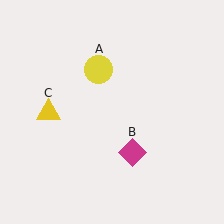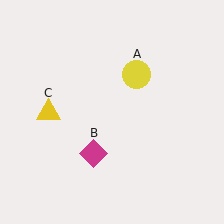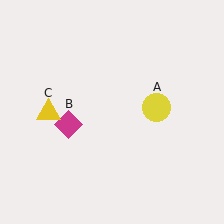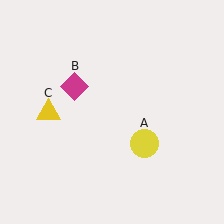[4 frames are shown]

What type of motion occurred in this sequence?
The yellow circle (object A), magenta diamond (object B) rotated clockwise around the center of the scene.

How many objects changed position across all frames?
2 objects changed position: yellow circle (object A), magenta diamond (object B).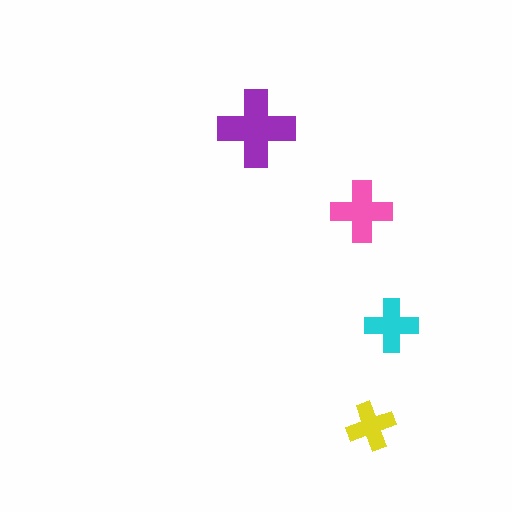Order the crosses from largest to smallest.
the purple one, the pink one, the cyan one, the yellow one.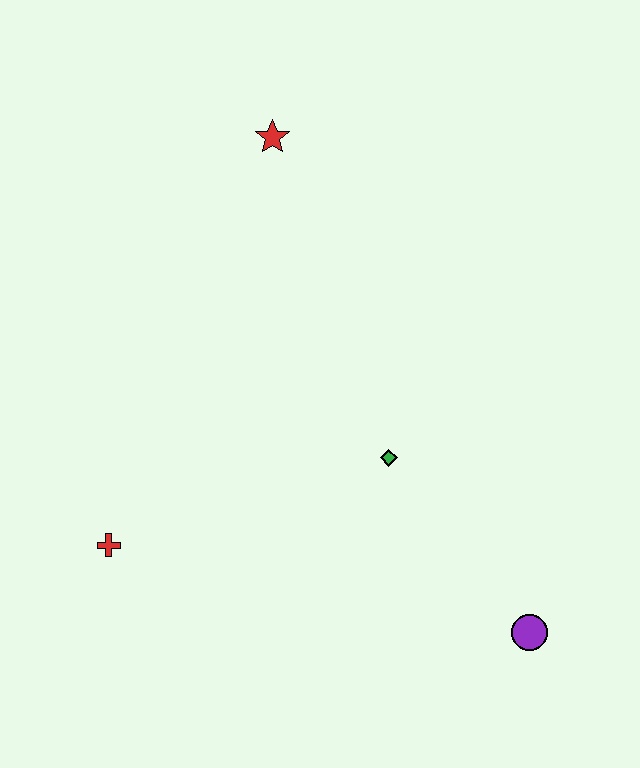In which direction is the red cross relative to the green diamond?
The red cross is to the left of the green diamond.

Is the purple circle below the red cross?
Yes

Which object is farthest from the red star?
The purple circle is farthest from the red star.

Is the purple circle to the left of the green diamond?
No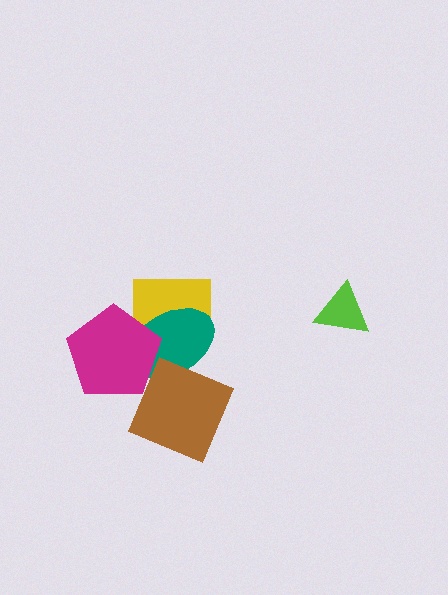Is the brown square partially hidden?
No, no other shape covers it.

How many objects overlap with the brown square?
1 object overlaps with the brown square.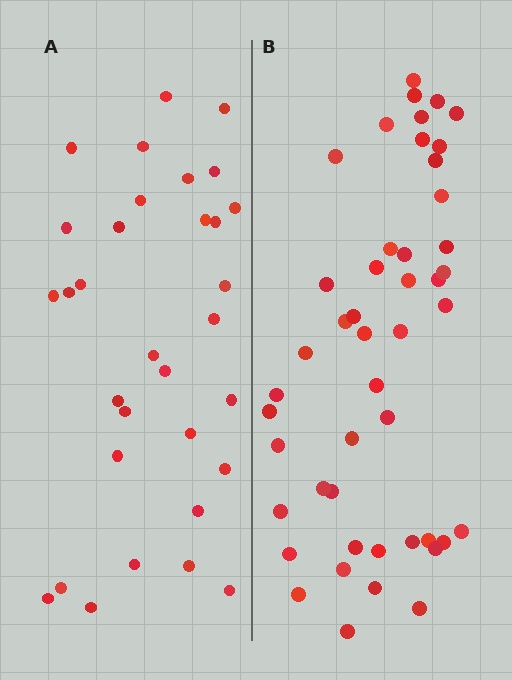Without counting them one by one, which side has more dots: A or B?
Region B (the right region) has more dots.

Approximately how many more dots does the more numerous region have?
Region B has approximately 15 more dots than region A.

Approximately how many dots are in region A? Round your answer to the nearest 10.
About 30 dots. (The exact count is 32, which rounds to 30.)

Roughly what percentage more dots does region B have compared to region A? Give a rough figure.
About 45% more.